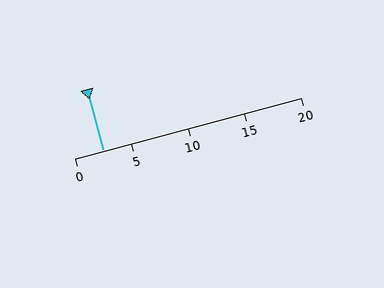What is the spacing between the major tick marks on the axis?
The major ticks are spaced 5 apart.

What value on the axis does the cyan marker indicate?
The marker indicates approximately 2.5.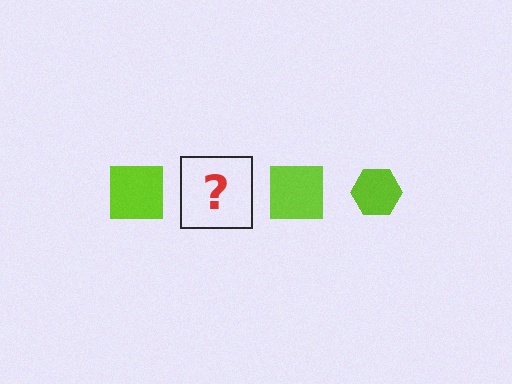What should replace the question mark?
The question mark should be replaced with a lime hexagon.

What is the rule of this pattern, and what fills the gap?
The rule is that the pattern cycles through square, hexagon shapes in lime. The gap should be filled with a lime hexagon.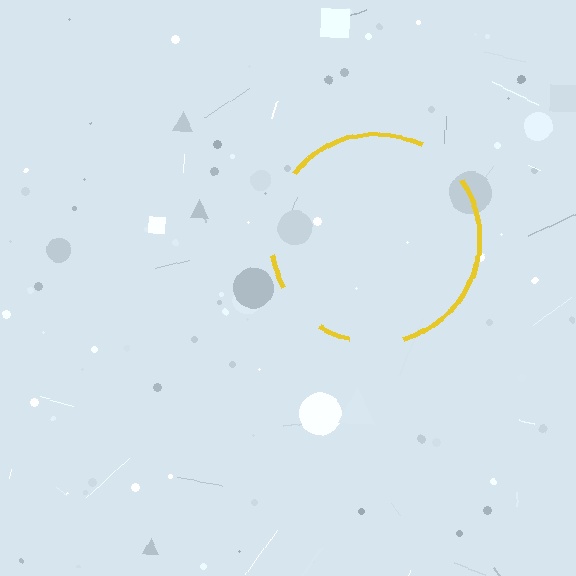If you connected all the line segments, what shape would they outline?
They would outline a circle.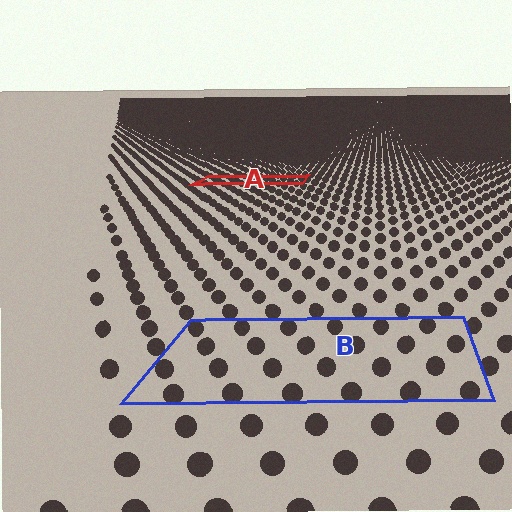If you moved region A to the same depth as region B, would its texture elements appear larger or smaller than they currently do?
They would appear larger. At a closer depth, the same texture elements are projected at a bigger on-screen size.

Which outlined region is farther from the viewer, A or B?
Region A is farther from the viewer — the texture elements inside it appear smaller and more densely packed.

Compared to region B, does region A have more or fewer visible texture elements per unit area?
Region A has more texture elements per unit area — they are packed more densely because it is farther away.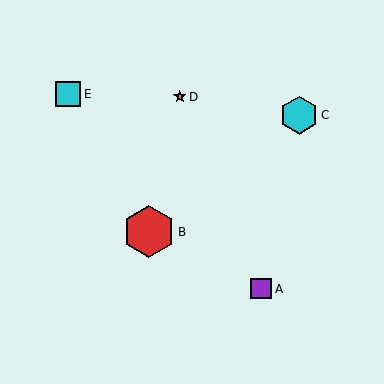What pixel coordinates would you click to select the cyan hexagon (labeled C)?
Click at (299, 115) to select the cyan hexagon C.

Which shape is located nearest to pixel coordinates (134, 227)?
The red hexagon (labeled B) at (149, 232) is nearest to that location.